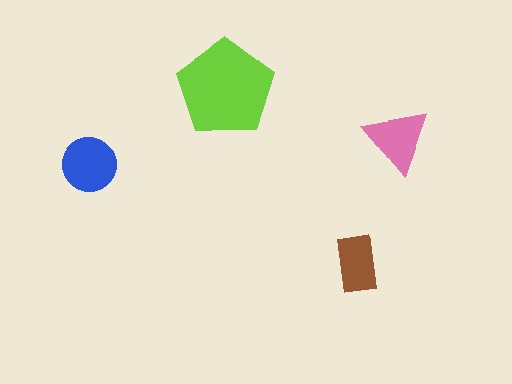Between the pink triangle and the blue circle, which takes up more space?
The blue circle.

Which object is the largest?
The lime pentagon.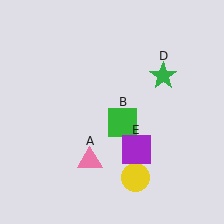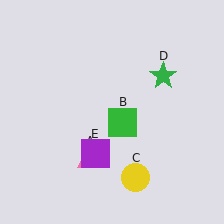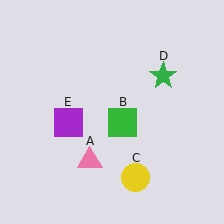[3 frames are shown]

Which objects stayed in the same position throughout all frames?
Pink triangle (object A) and green square (object B) and yellow circle (object C) and green star (object D) remained stationary.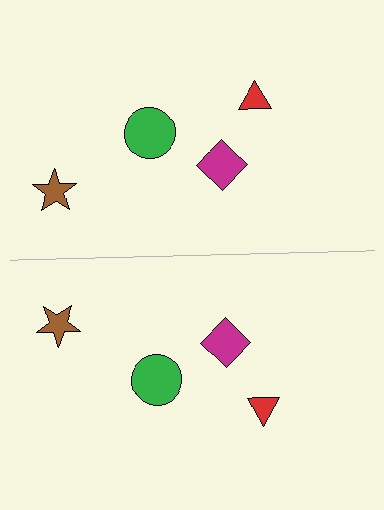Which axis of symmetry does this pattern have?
The pattern has a horizontal axis of symmetry running through the center of the image.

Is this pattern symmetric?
Yes, this pattern has bilateral (reflection) symmetry.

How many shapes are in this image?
There are 8 shapes in this image.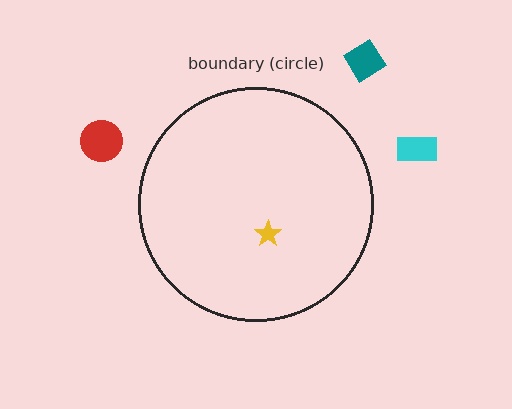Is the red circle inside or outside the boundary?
Outside.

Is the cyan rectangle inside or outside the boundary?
Outside.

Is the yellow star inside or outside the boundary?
Inside.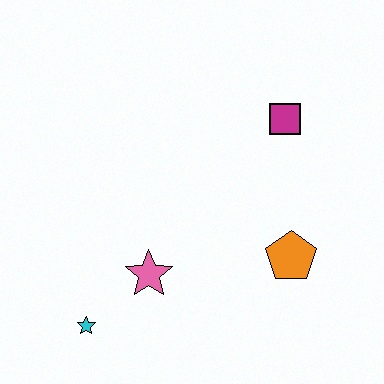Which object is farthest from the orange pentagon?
The cyan star is farthest from the orange pentagon.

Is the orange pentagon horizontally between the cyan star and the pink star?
No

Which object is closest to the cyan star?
The pink star is closest to the cyan star.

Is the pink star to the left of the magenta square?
Yes